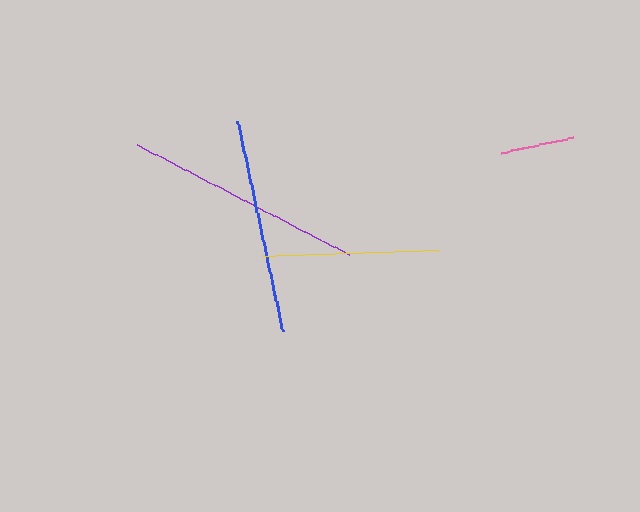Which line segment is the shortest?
The pink line is the shortest at approximately 74 pixels.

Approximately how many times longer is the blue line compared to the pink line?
The blue line is approximately 2.9 times the length of the pink line.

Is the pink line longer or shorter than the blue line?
The blue line is longer than the pink line.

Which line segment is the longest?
The purple line is the longest at approximately 239 pixels.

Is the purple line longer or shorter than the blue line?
The purple line is longer than the blue line.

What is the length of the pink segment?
The pink segment is approximately 74 pixels long.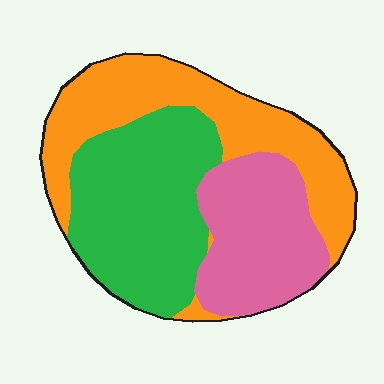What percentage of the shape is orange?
Orange takes up between a third and a half of the shape.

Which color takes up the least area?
Pink, at roughly 25%.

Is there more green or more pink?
Green.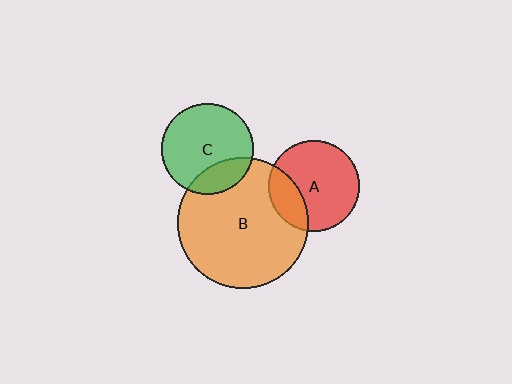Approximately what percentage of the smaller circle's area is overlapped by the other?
Approximately 20%.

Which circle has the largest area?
Circle B (orange).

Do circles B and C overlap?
Yes.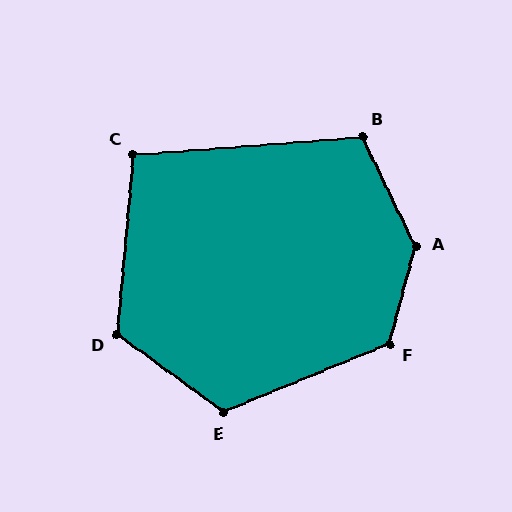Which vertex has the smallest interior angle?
C, at approximately 99 degrees.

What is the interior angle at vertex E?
Approximately 121 degrees (obtuse).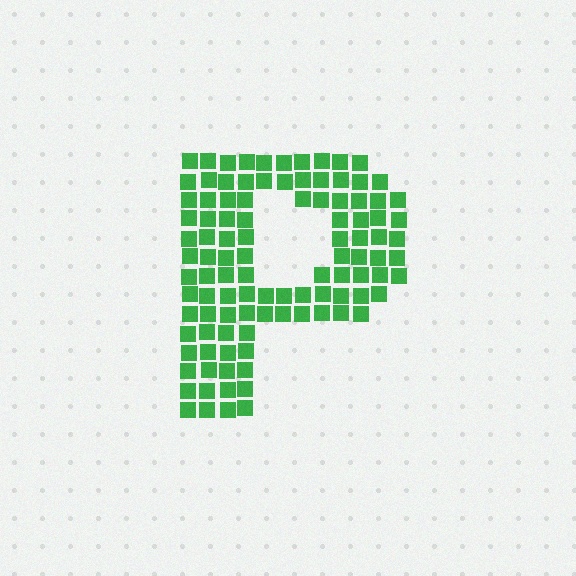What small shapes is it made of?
It is made of small squares.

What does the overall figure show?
The overall figure shows the letter P.